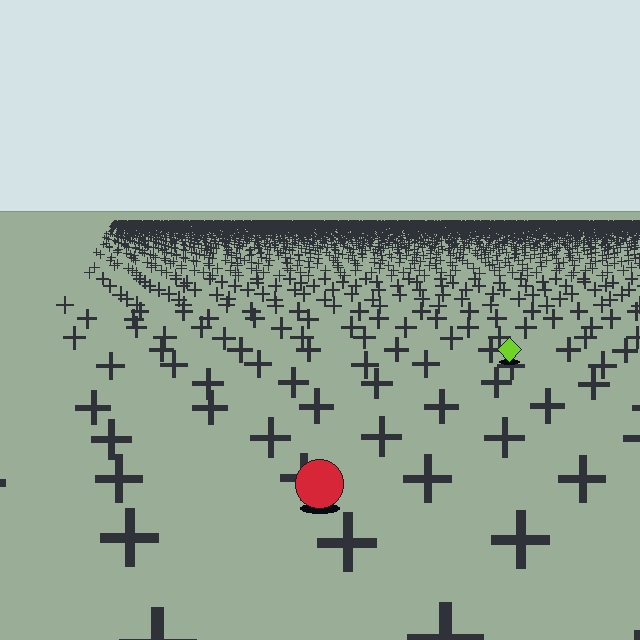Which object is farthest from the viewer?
The lime diamond is farthest from the viewer. It appears smaller and the ground texture around it is denser.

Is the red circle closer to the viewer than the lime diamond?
Yes. The red circle is closer — you can tell from the texture gradient: the ground texture is coarser near it.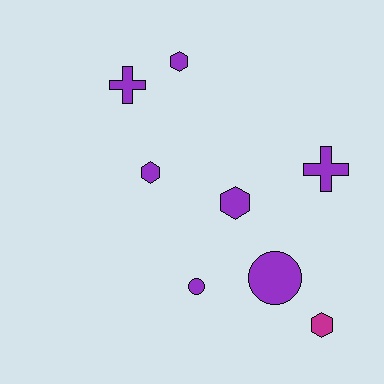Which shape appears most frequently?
Hexagon, with 4 objects.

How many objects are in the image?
There are 8 objects.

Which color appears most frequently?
Purple, with 7 objects.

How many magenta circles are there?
There are no magenta circles.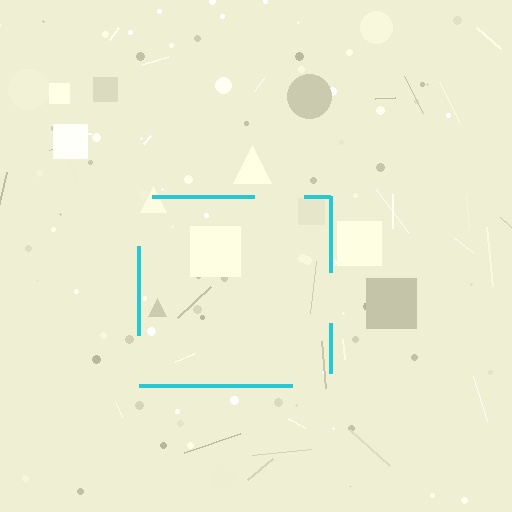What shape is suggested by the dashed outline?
The dashed outline suggests a square.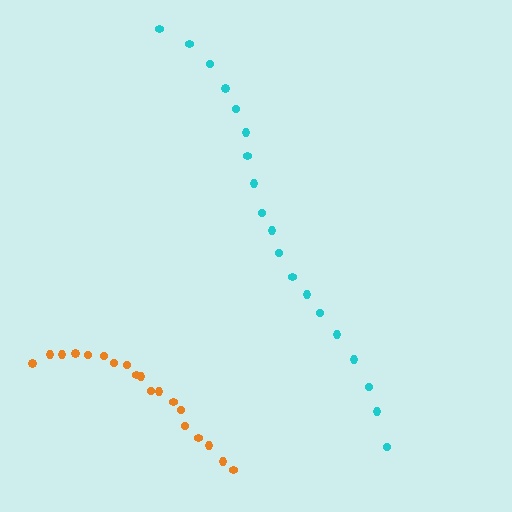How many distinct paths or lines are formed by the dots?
There are 2 distinct paths.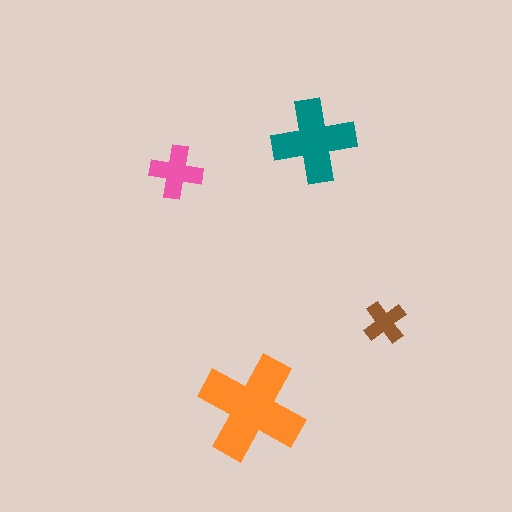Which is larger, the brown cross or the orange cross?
The orange one.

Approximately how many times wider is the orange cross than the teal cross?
About 1.5 times wider.